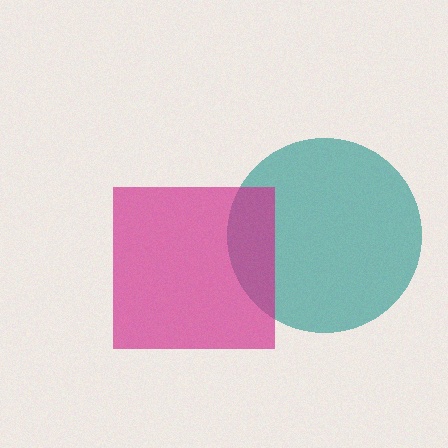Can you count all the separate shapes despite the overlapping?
Yes, there are 2 separate shapes.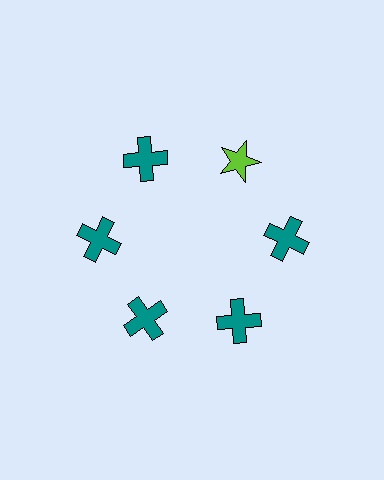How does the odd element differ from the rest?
It differs in both color (lime instead of teal) and shape (star instead of cross).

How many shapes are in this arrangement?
There are 6 shapes arranged in a ring pattern.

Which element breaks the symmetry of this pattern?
The lime star at roughly the 1 o'clock position breaks the symmetry. All other shapes are teal crosses.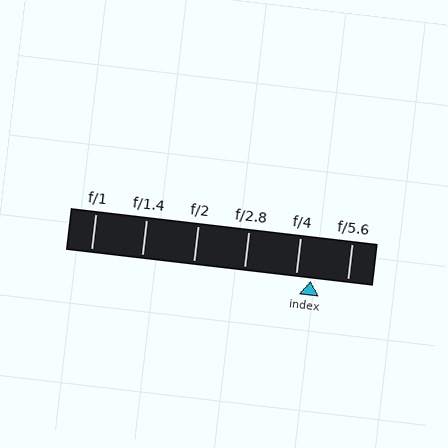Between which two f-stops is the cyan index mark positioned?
The index mark is between f/4 and f/5.6.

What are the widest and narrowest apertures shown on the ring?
The widest aperture shown is f/1 and the narrowest is f/5.6.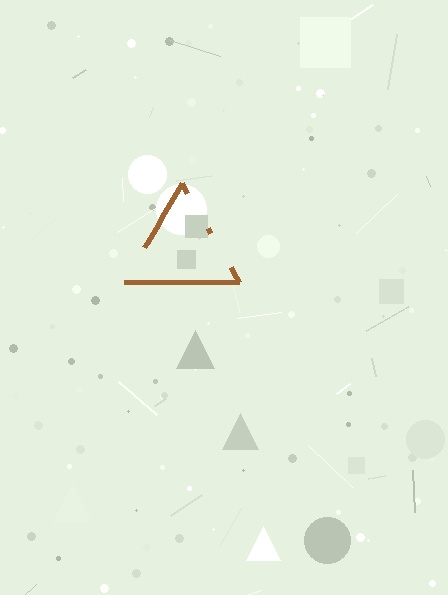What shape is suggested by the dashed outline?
The dashed outline suggests a triangle.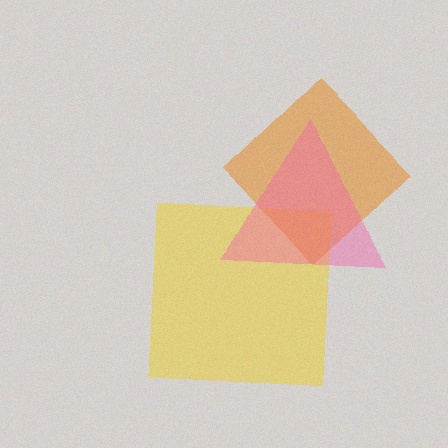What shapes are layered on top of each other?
The layered shapes are: a yellow square, an orange diamond, a pink triangle.